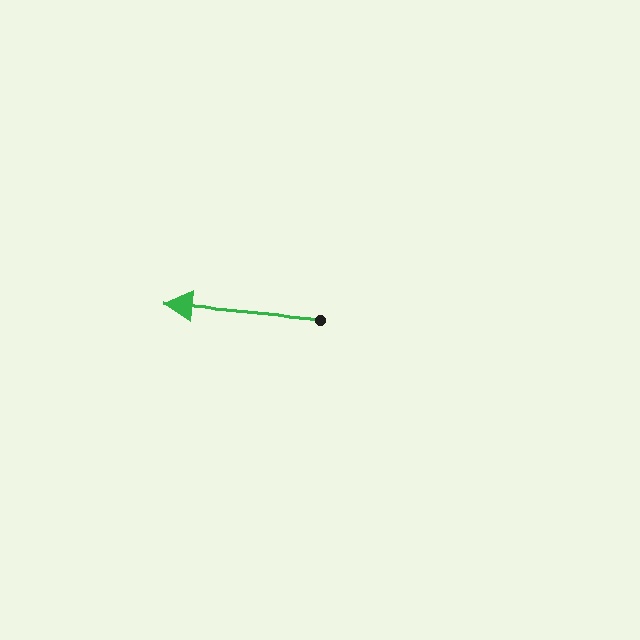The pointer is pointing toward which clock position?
Roughly 9 o'clock.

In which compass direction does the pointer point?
West.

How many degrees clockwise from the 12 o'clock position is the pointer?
Approximately 275 degrees.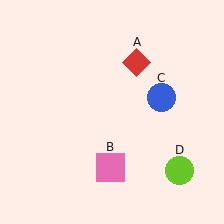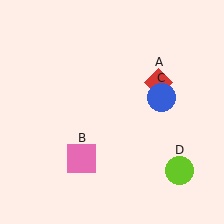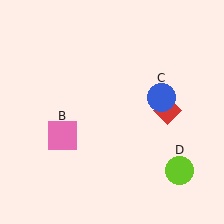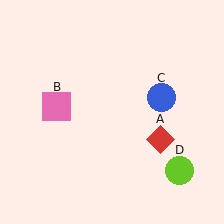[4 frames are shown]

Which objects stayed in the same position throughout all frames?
Blue circle (object C) and lime circle (object D) remained stationary.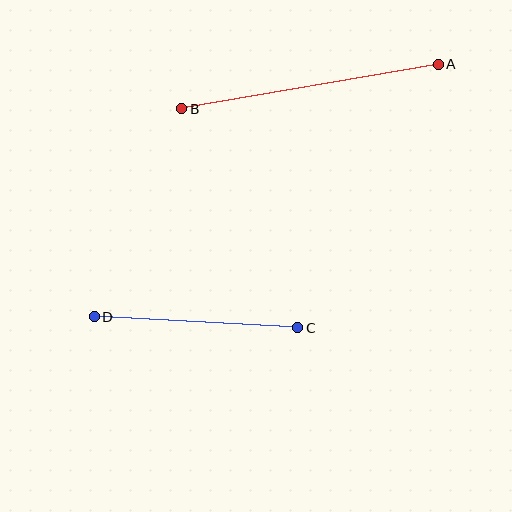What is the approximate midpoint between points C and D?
The midpoint is at approximately (196, 322) pixels.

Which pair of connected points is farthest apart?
Points A and B are farthest apart.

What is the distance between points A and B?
The distance is approximately 260 pixels.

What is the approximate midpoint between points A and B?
The midpoint is at approximately (310, 87) pixels.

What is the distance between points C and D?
The distance is approximately 204 pixels.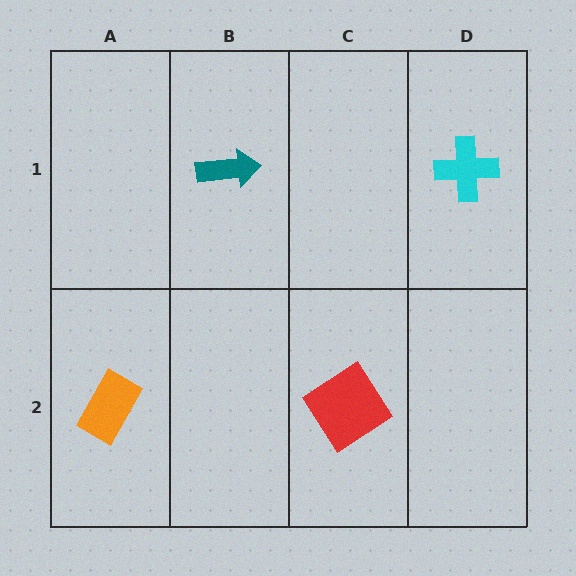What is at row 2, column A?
An orange rectangle.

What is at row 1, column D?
A cyan cross.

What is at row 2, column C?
A red diamond.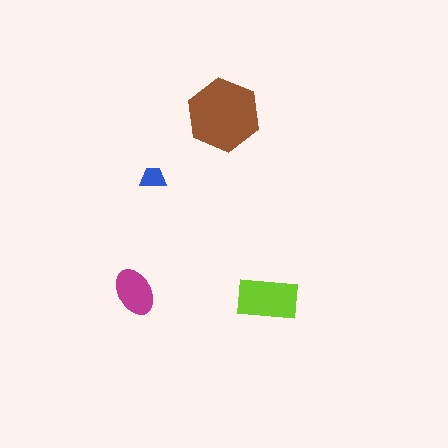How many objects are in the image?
There are 4 objects in the image.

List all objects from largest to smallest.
The brown hexagon, the lime rectangle, the magenta ellipse, the blue trapezoid.